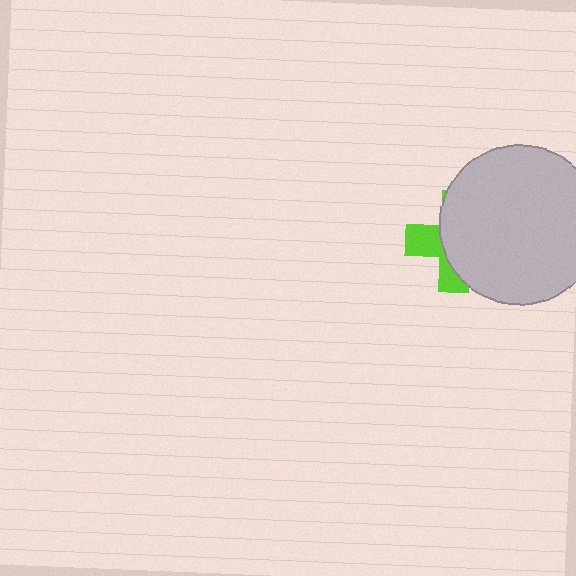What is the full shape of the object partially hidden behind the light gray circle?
The partially hidden object is a lime cross.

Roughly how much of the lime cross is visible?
A small part of it is visible (roughly 34%).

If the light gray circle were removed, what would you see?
You would see the complete lime cross.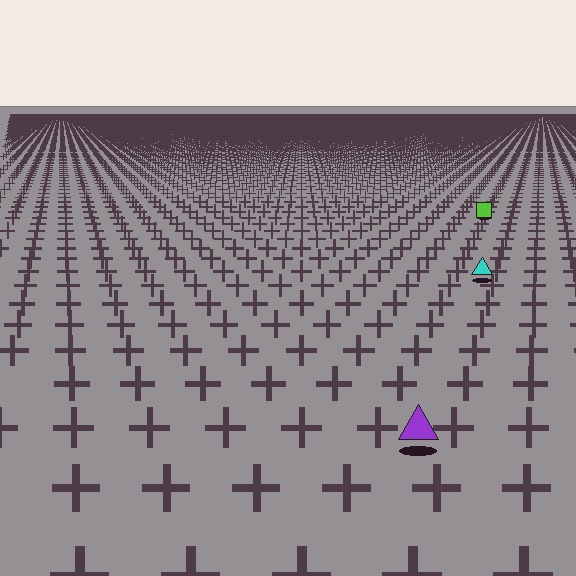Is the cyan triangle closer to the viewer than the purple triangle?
No. The purple triangle is closer — you can tell from the texture gradient: the ground texture is coarser near it.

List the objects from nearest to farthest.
From nearest to farthest: the purple triangle, the cyan triangle, the lime square.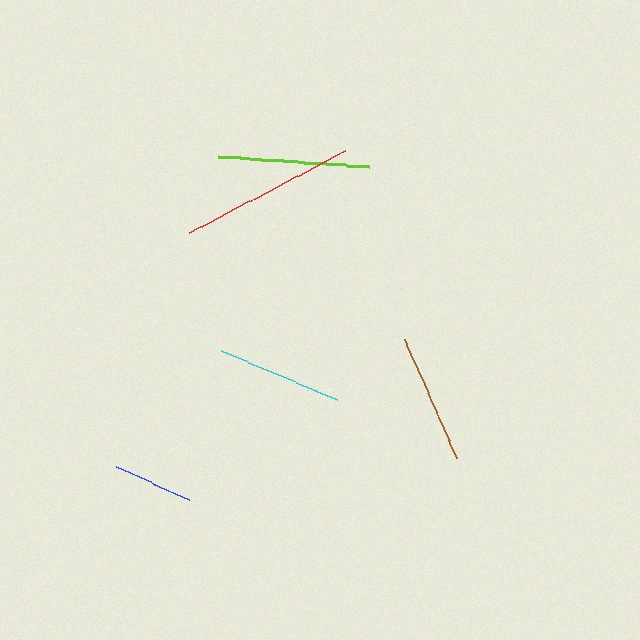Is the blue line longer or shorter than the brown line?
The brown line is longer than the blue line.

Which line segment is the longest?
The red line is the longest at approximately 176 pixels.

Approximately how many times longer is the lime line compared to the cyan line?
The lime line is approximately 1.2 times the length of the cyan line.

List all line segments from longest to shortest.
From longest to shortest: red, lime, brown, cyan, blue.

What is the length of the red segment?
The red segment is approximately 176 pixels long.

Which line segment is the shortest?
The blue line is the shortest at approximately 81 pixels.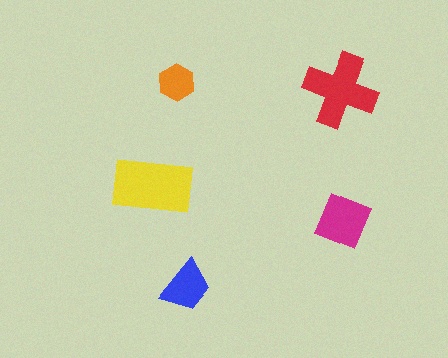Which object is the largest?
The yellow rectangle.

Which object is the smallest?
The orange hexagon.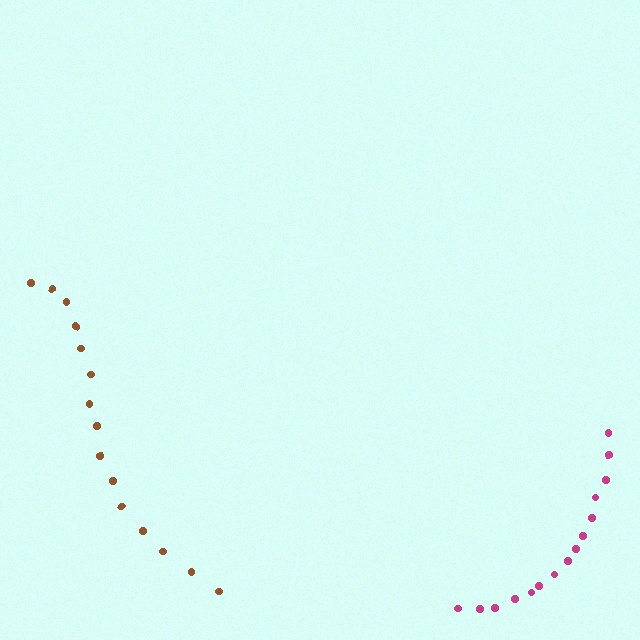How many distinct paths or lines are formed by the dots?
There are 2 distinct paths.